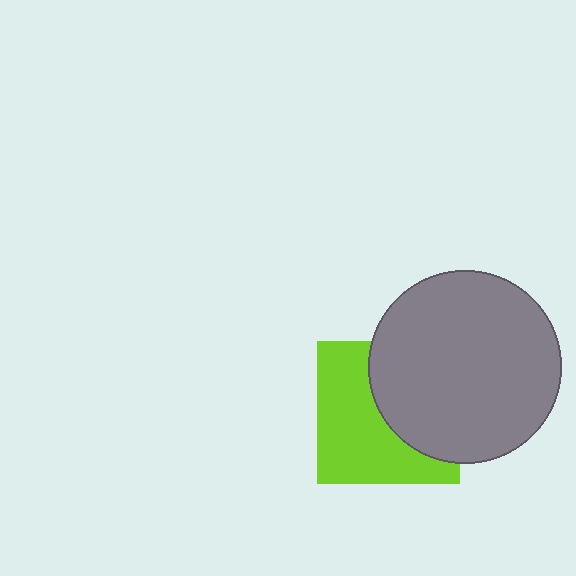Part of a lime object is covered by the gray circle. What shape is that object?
It is a square.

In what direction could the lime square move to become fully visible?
The lime square could move left. That would shift it out from behind the gray circle entirely.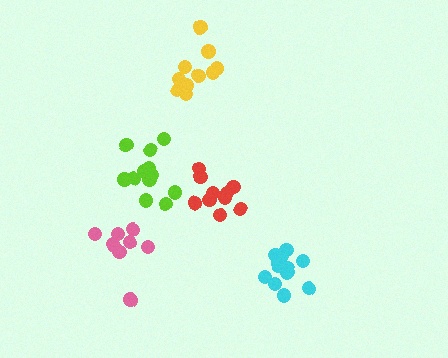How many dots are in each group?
Group 1: 13 dots, Group 2: 13 dots, Group 3: 10 dots, Group 4: 12 dots, Group 5: 9 dots (57 total).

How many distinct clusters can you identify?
There are 5 distinct clusters.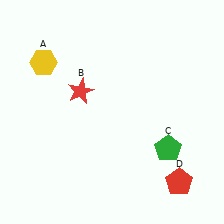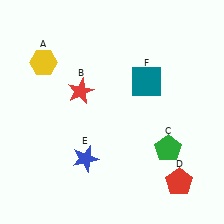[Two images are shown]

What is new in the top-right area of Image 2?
A teal square (F) was added in the top-right area of Image 2.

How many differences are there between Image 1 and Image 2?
There are 2 differences between the two images.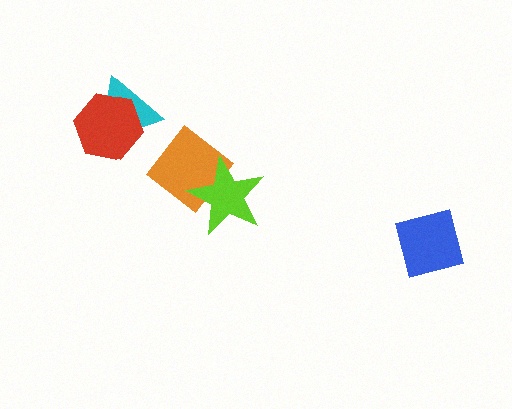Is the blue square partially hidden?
No, no other shape covers it.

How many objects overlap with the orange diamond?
1 object overlaps with the orange diamond.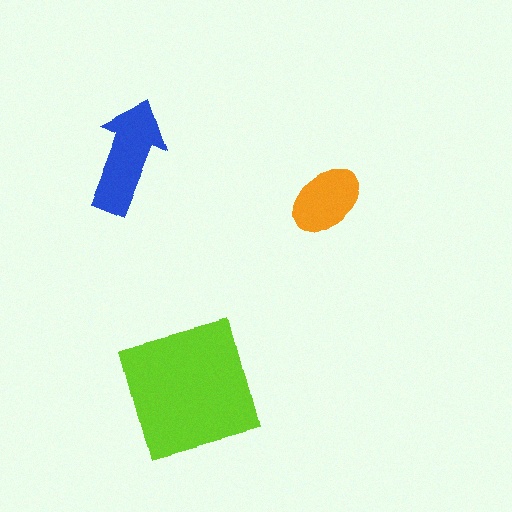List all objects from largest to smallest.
The lime square, the blue arrow, the orange ellipse.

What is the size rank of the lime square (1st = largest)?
1st.